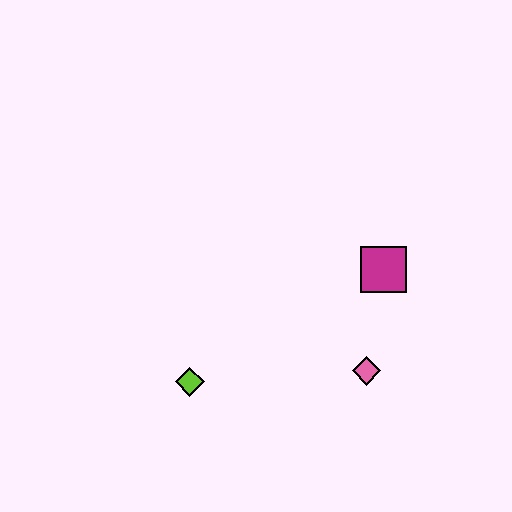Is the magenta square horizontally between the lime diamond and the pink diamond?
No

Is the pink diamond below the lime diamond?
No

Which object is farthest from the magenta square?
The lime diamond is farthest from the magenta square.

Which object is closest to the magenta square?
The pink diamond is closest to the magenta square.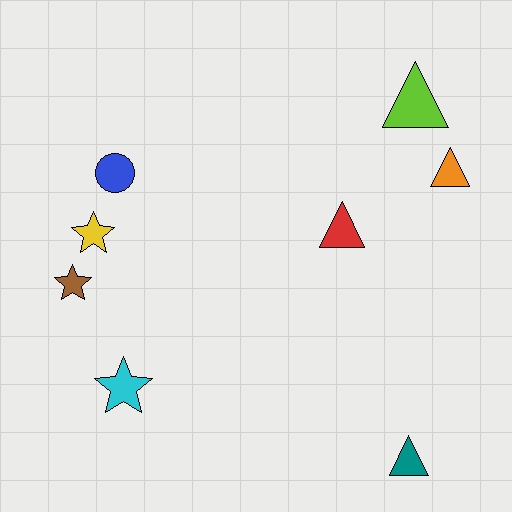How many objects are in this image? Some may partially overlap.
There are 8 objects.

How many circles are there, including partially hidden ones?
There is 1 circle.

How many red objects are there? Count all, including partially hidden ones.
There is 1 red object.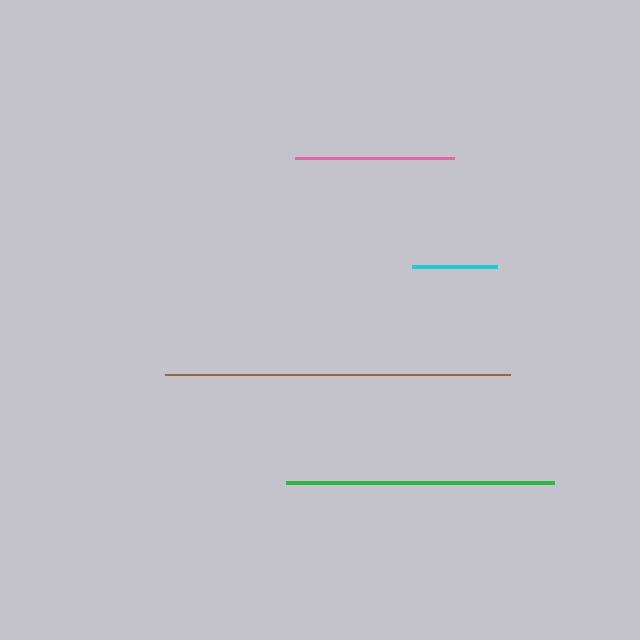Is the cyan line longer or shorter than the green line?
The green line is longer than the cyan line.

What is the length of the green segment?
The green segment is approximately 268 pixels long.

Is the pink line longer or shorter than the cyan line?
The pink line is longer than the cyan line.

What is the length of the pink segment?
The pink segment is approximately 159 pixels long.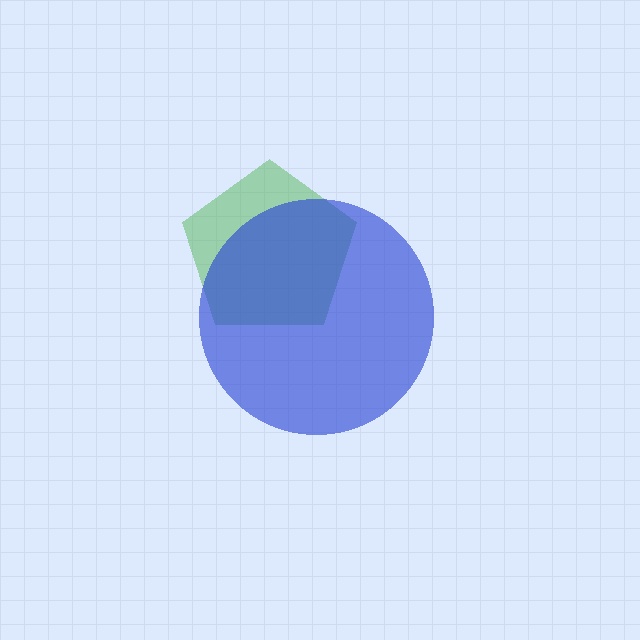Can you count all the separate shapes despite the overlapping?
Yes, there are 2 separate shapes.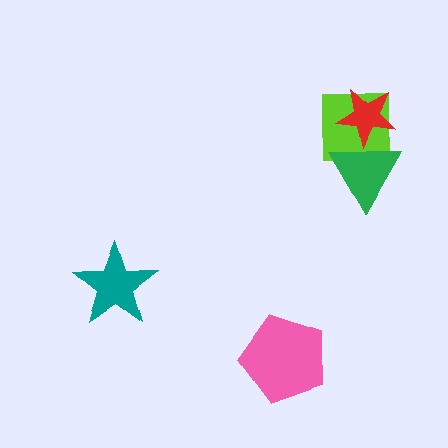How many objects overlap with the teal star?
0 objects overlap with the teal star.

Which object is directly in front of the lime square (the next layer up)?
The red star is directly in front of the lime square.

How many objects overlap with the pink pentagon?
0 objects overlap with the pink pentagon.